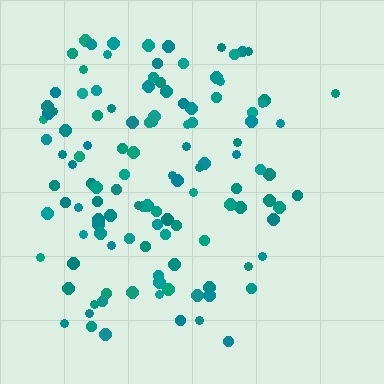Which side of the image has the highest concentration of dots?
The left.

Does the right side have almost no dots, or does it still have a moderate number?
Still a moderate number, just noticeably fewer than the left.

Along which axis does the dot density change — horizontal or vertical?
Horizontal.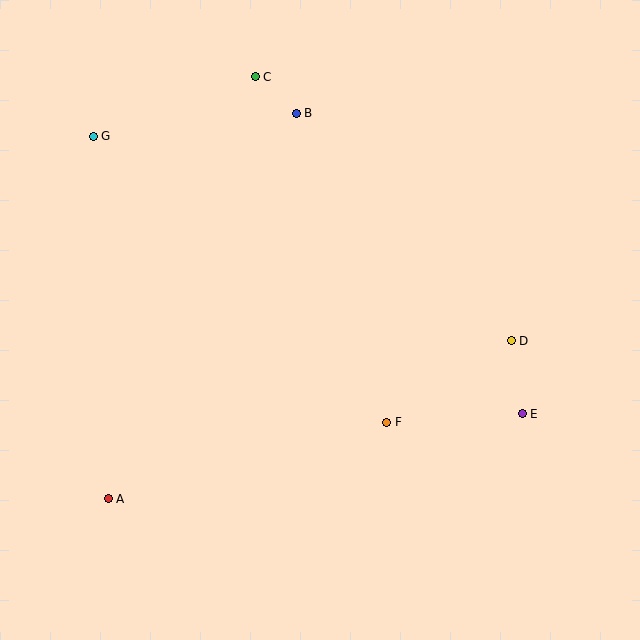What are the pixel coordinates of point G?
Point G is at (93, 136).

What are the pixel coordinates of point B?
Point B is at (296, 113).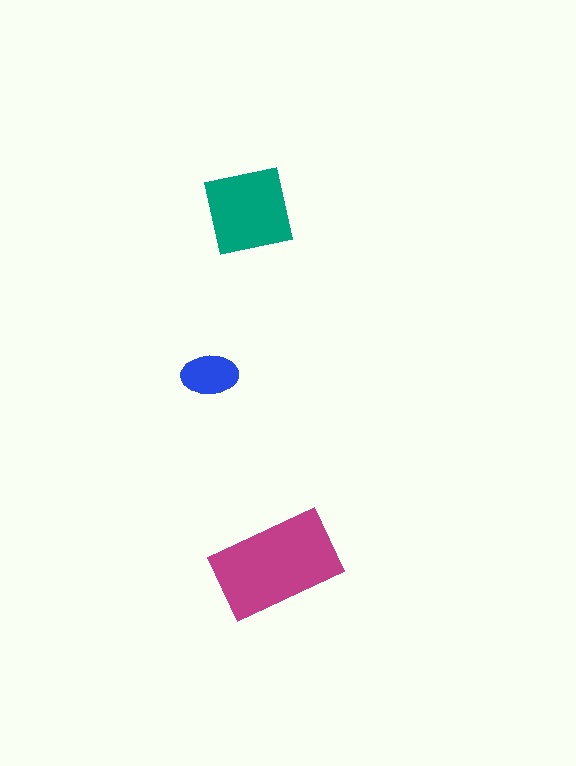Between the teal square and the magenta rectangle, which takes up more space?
The magenta rectangle.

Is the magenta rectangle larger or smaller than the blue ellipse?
Larger.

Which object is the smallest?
The blue ellipse.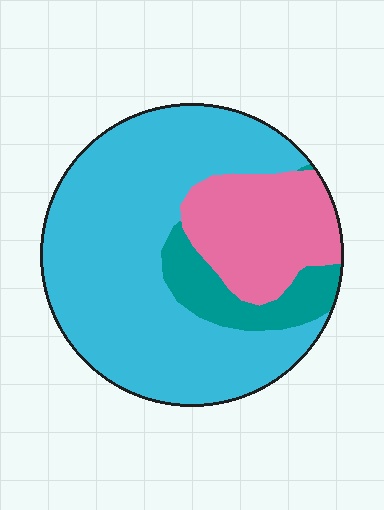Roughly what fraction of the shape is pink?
Pink covers 22% of the shape.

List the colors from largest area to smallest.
From largest to smallest: cyan, pink, teal.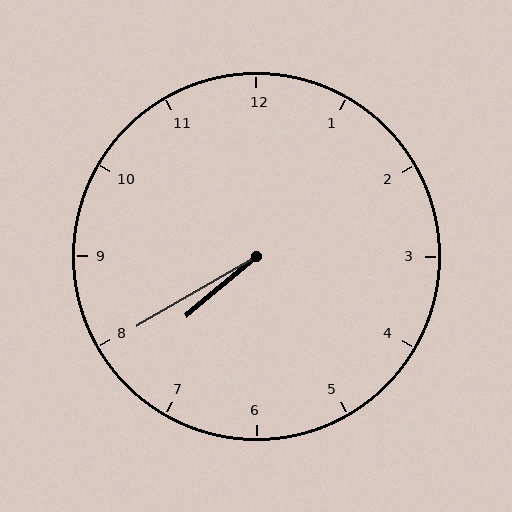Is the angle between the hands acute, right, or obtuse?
It is acute.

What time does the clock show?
7:40.